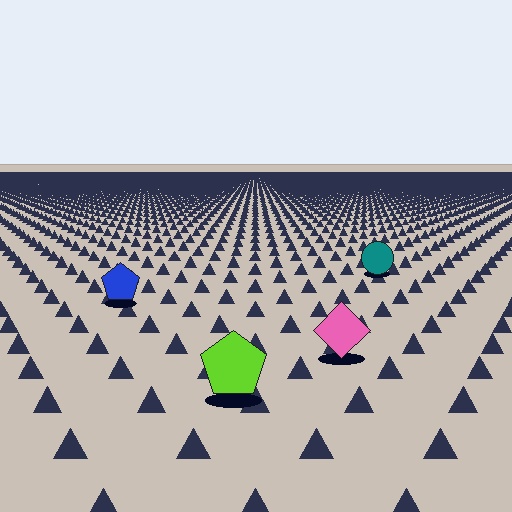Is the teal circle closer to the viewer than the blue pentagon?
No. The blue pentagon is closer — you can tell from the texture gradient: the ground texture is coarser near it.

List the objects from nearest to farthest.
From nearest to farthest: the lime pentagon, the pink diamond, the blue pentagon, the teal circle.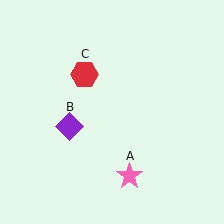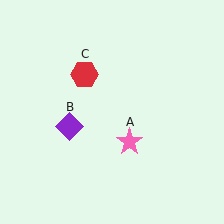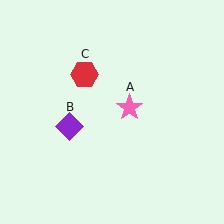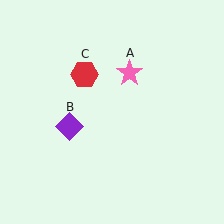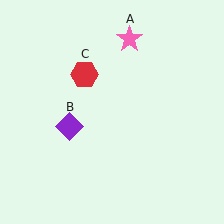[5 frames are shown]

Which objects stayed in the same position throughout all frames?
Purple diamond (object B) and red hexagon (object C) remained stationary.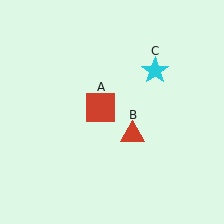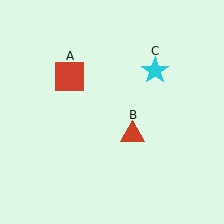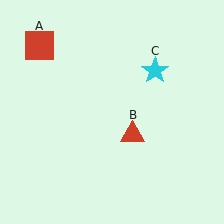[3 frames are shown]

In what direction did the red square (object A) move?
The red square (object A) moved up and to the left.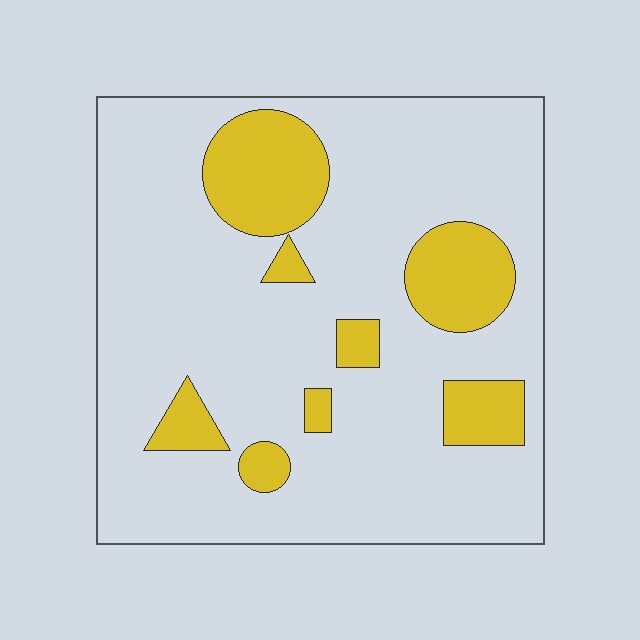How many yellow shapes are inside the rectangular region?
8.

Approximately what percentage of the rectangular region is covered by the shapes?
Approximately 20%.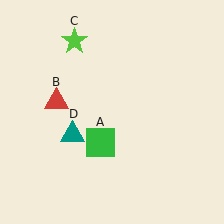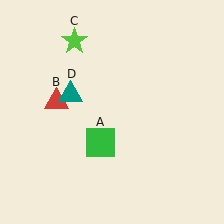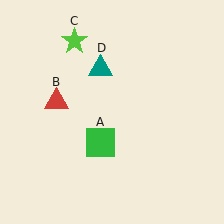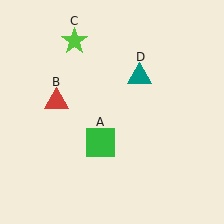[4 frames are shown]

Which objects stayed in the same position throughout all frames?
Green square (object A) and red triangle (object B) and lime star (object C) remained stationary.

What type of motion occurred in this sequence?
The teal triangle (object D) rotated clockwise around the center of the scene.